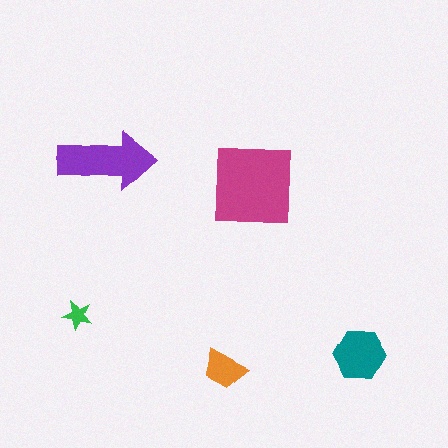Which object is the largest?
The magenta square.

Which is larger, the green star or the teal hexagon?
The teal hexagon.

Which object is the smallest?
The green star.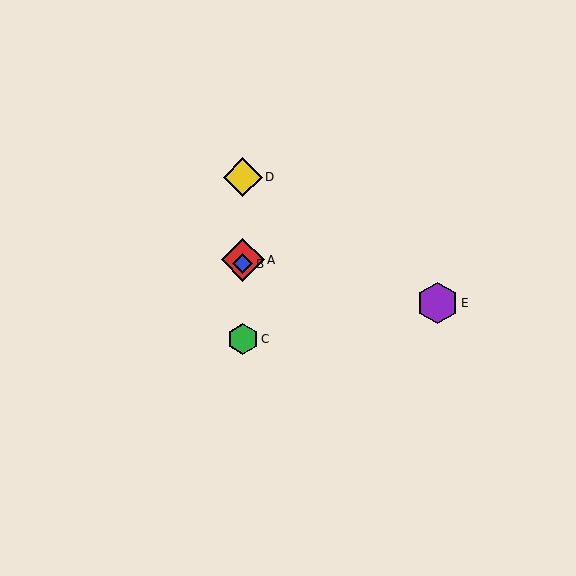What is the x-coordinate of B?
Object B is at x≈243.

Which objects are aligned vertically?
Objects A, B, C, D are aligned vertically.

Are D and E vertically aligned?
No, D is at x≈243 and E is at x≈437.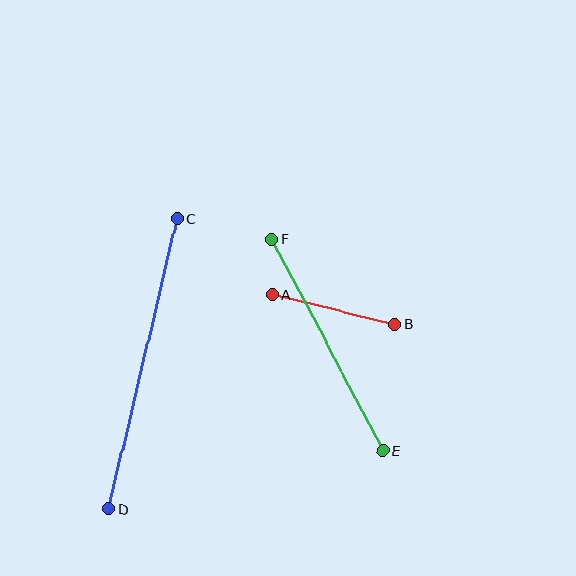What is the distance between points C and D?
The distance is approximately 299 pixels.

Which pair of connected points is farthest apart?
Points C and D are farthest apart.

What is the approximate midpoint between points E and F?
The midpoint is at approximately (327, 345) pixels.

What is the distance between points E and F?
The distance is approximately 238 pixels.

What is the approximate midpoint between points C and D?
The midpoint is at approximately (143, 364) pixels.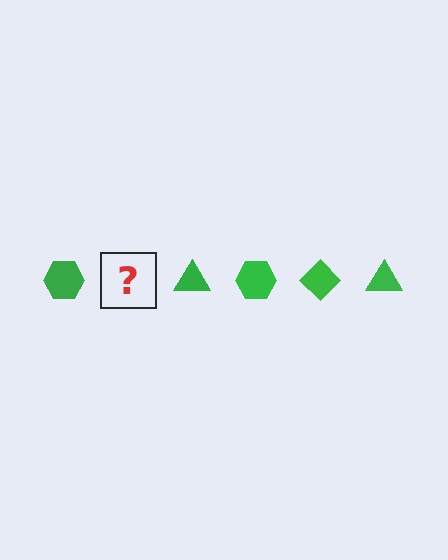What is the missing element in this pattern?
The missing element is a green diamond.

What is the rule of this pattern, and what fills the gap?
The rule is that the pattern cycles through hexagon, diamond, triangle shapes in green. The gap should be filled with a green diamond.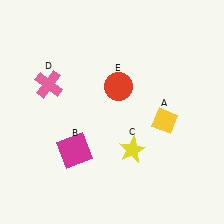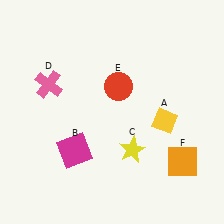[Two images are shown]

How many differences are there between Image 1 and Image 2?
There is 1 difference between the two images.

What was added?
An orange square (F) was added in Image 2.